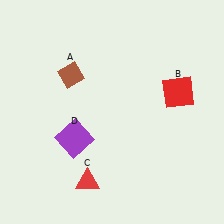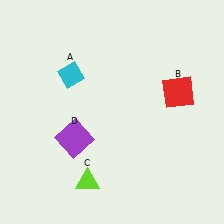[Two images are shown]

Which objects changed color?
A changed from brown to cyan. C changed from red to lime.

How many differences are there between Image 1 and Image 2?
There are 2 differences between the two images.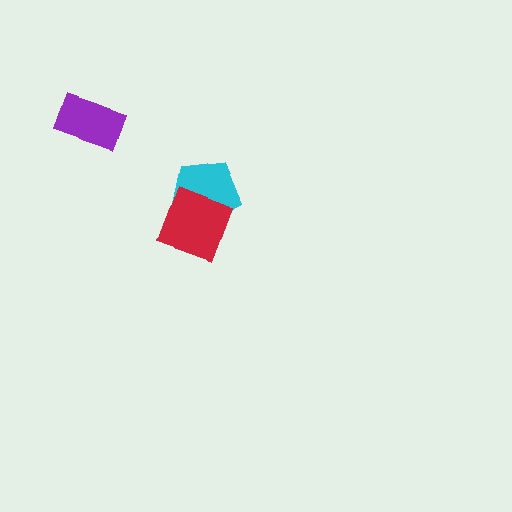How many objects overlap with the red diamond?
1 object overlaps with the red diamond.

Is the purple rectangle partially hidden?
No, no other shape covers it.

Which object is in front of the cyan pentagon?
The red diamond is in front of the cyan pentagon.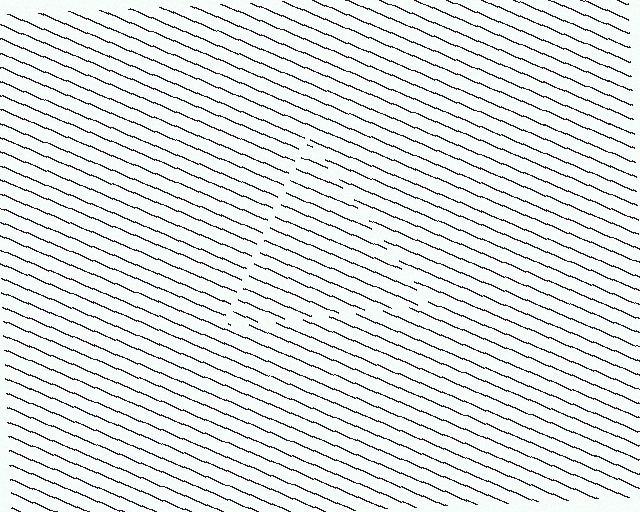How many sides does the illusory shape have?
3 sides — the line-ends trace a triangle.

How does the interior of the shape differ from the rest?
The interior of the shape contains the same grating, shifted by half a period — the contour is defined by the phase discontinuity where line-ends from the inner and outer gratings abut.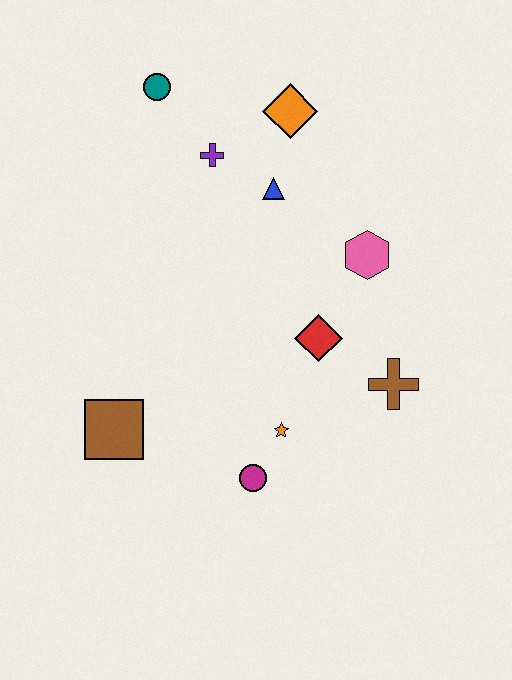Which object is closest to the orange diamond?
The blue triangle is closest to the orange diamond.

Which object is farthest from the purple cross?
The magenta circle is farthest from the purple cross.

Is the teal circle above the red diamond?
Yes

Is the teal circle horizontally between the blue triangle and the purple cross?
No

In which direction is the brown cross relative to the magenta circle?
The brown cross is to the right of the magenta circle.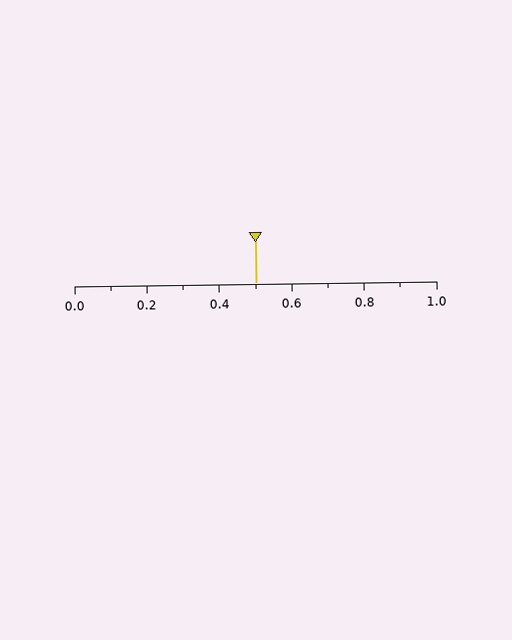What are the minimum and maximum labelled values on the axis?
The axis runs from 0.0 to 1.0.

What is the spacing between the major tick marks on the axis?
The major ticks are spaced 0.2 apart.